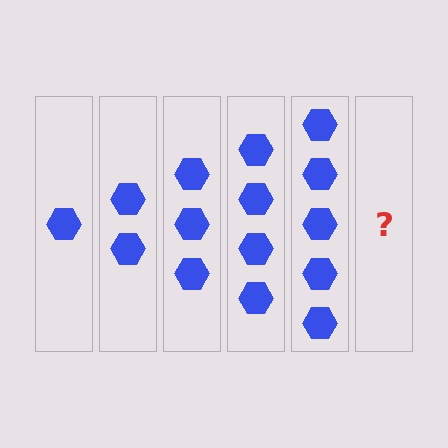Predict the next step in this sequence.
The next step is 6 hexagons.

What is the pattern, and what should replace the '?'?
The pattern is that each step adds one more hexagon. The '?' should be 6 hexagons.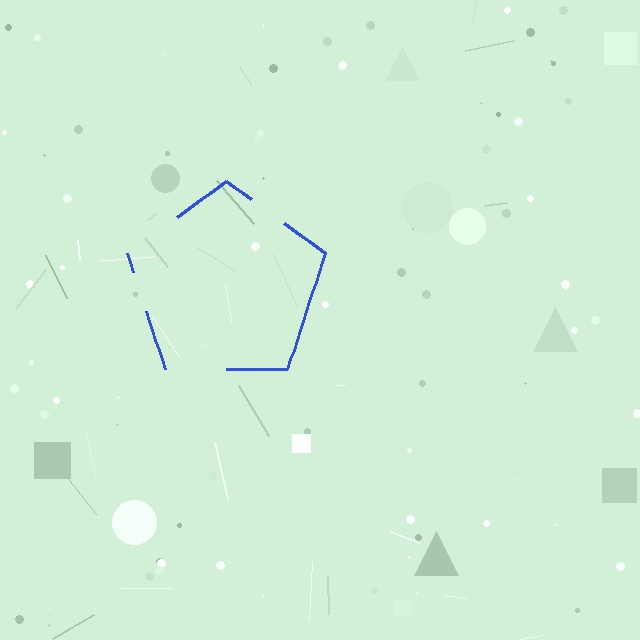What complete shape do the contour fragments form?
The contour fragments form a pentagon.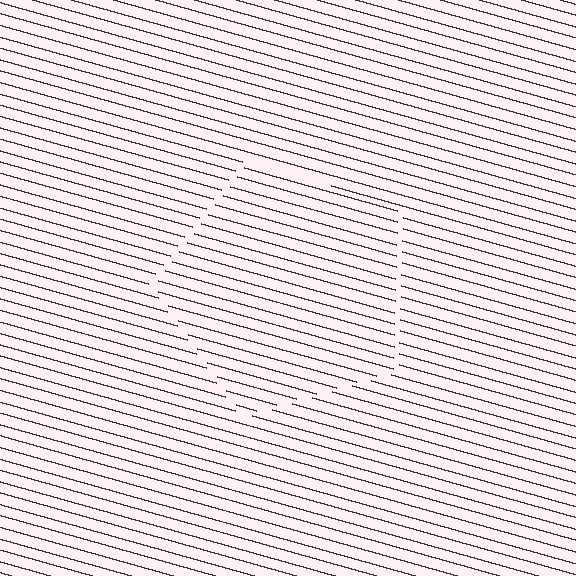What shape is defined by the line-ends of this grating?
An illusory pentagon. The interior of the shape contains the same grating, shifted by half a period — the contour is defined by the phase discontinuity where line-ends from the inner and outer gratings abut.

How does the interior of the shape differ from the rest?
The interior of the shape contains the same grating, shifted by half a period — the contour is defined by the phase discontinuity where line-ends from the inner and outer gratings abut.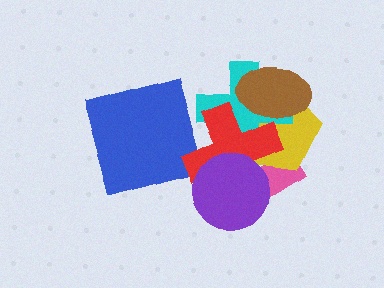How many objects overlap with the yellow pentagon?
4 objects overlap with the yellow pentagon.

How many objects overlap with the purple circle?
2 objects overlap with the purple circle.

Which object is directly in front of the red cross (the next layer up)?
The purple circle is directly in front of the red cross.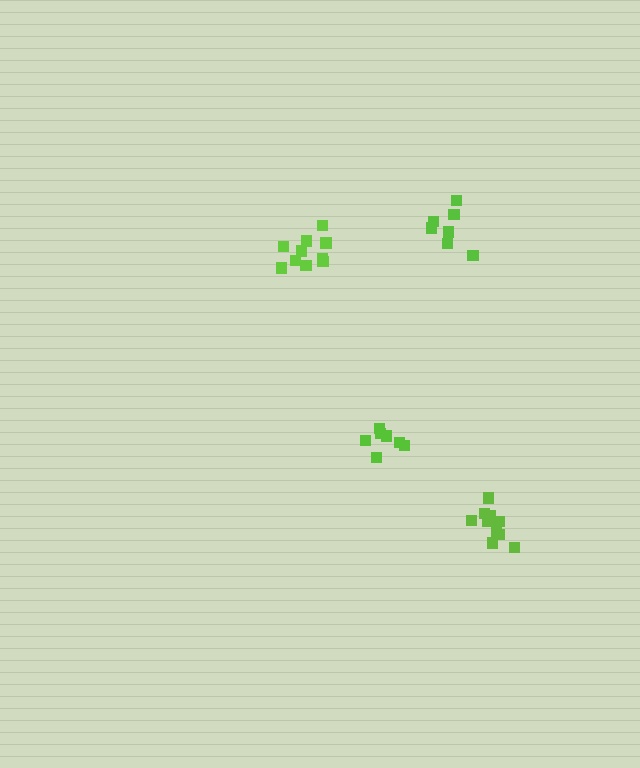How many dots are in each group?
Group 1: 10 dots, Group 2: 7 dots, Group 3: 7 dots, Group 4: 10 dots (34 total).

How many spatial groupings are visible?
There are 4 spatial groupings.